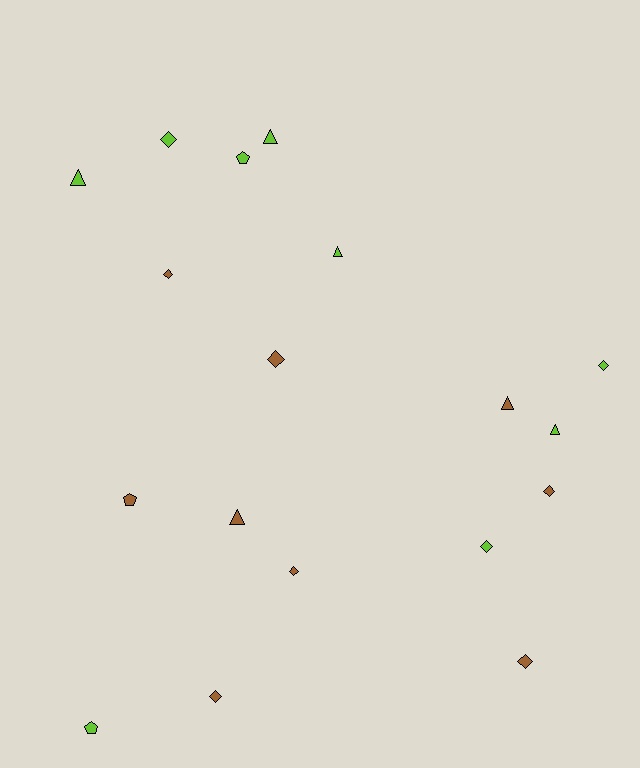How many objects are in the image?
There are 18 objects.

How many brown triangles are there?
There are 2 brown triangles.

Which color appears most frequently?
Brown, with 9 objects.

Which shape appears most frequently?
Diamond, with 9 objects.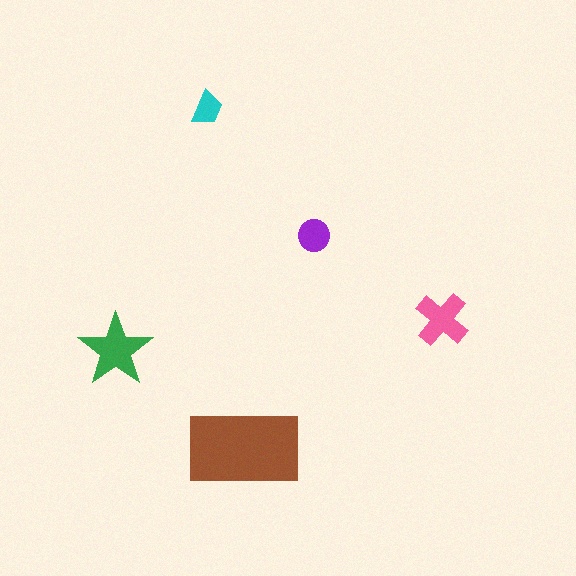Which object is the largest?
The brown rectangle.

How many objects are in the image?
There are 5 objects in the image.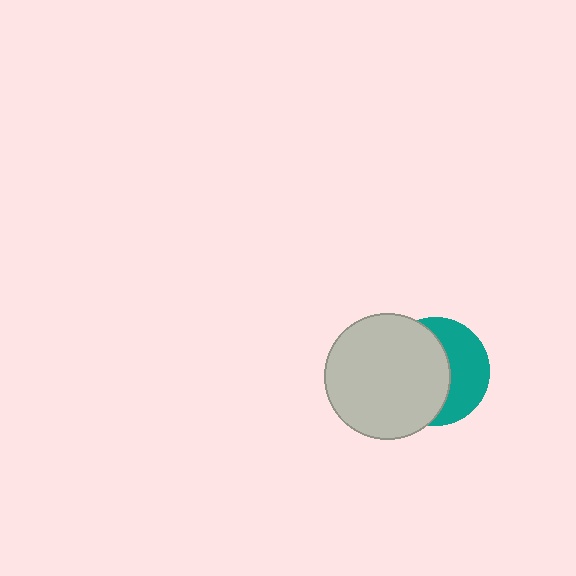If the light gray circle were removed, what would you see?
You would see the complete teal circle.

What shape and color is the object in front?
The object in front is a light gray circle.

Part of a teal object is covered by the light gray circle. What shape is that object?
It is a circle.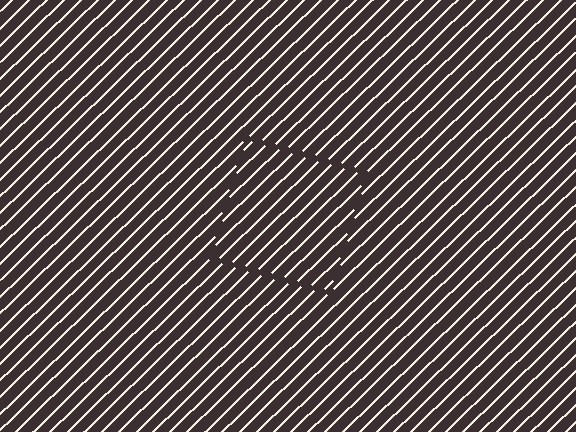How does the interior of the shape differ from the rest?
The interior of the shape contains the same grating, shifted by half a period — the contour is defined by the phase discontinuity where line-ends from the inner and outer gratings abut.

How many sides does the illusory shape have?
4 sides — the line-ends trace a square.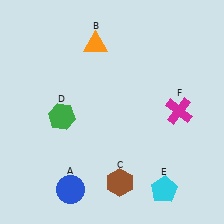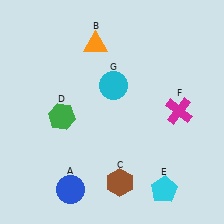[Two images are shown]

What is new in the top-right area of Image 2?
A cyan circle (G) was added in the top-right area of Image 2.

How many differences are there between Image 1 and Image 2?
There is 1 difference between the two images.